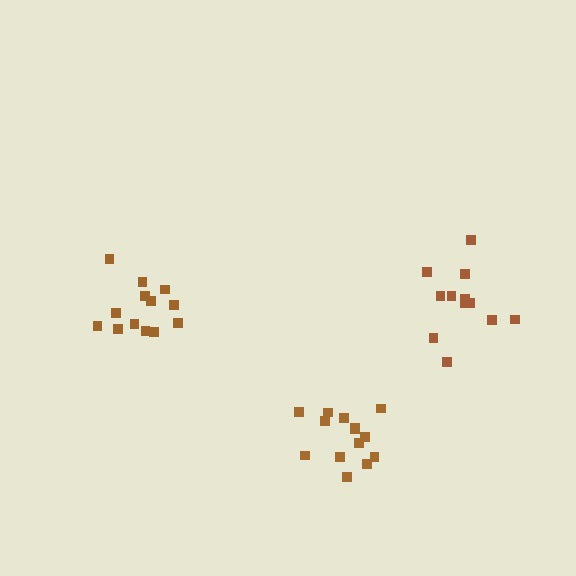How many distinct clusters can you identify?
There are 3 distinct clusters.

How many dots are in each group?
Group 1: 12 dots, Group 2: 14 dots, Group 3: 13 dots (39 total).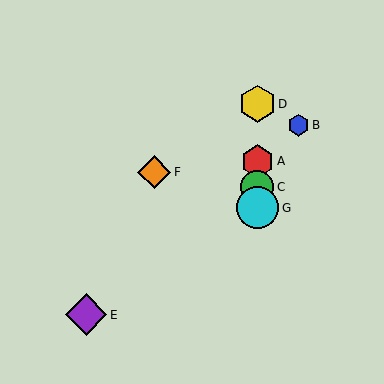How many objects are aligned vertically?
4 objects (A, C, D, G) are aligned vertically.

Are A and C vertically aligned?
Yes, both are at x≈257.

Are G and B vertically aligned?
No, G is at x≈257 and B is at x≈298.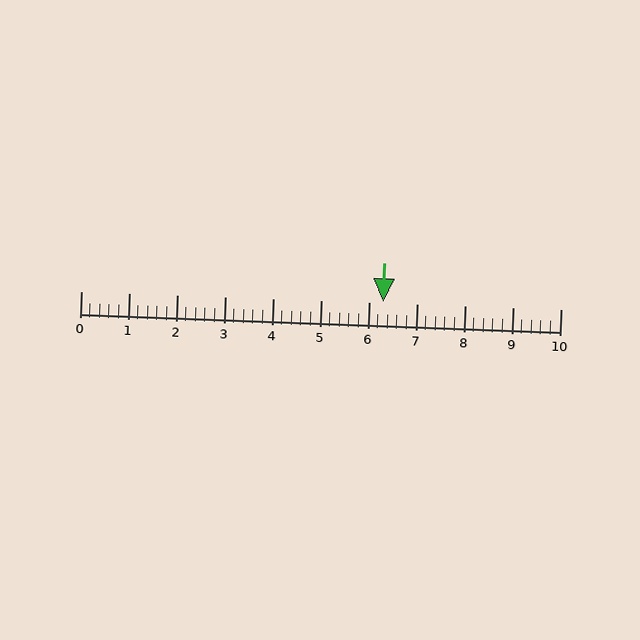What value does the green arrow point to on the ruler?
The green arrow points to approximately 6.3.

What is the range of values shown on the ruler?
The ruler shows values from 0 to 10.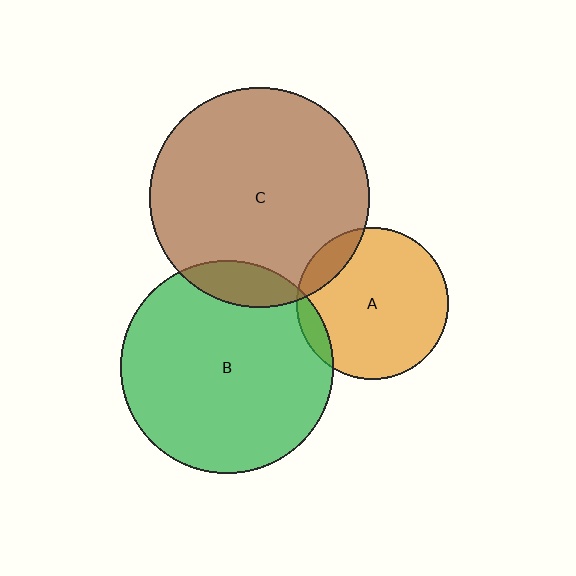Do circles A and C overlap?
Yes.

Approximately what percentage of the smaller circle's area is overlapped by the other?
Approximately 10%.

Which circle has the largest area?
Circle C (brown).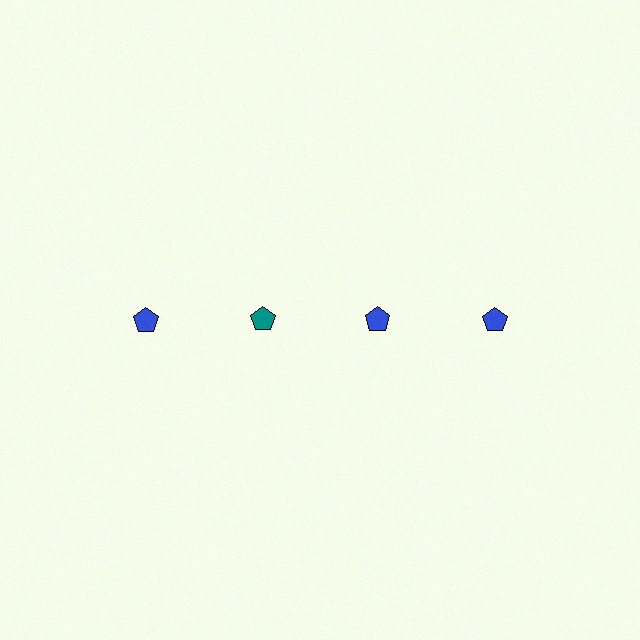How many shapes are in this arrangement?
There are 4 shapes arranged in a grid pattern.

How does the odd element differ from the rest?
It has a different color: teal instead of blue.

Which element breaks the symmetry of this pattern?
The teal pentagon in the top row, second from left column breaks the symmetry. All other shapes are blue pentagons.